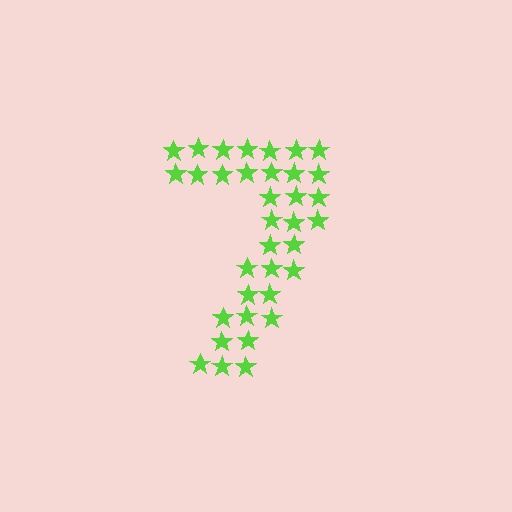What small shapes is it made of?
It is made of small stars.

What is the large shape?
The large shape is the digit 7.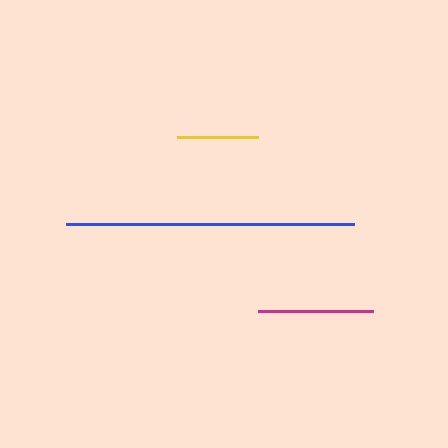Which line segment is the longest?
The blue line is the longest at approximately 287 pixels.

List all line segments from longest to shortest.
From longest to shortest: blue, magenta, yellow.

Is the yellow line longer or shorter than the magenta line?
The magenta line is longer than the yellow line.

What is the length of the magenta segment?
The magenta segment is approximately 114 pixels long.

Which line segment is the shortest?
The yellow line is the shortest at approximately 82 pixels.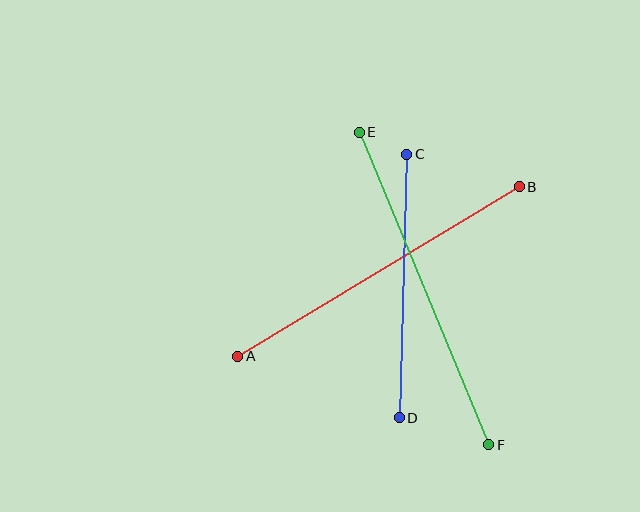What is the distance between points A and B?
The distance is approximately 328 pixels.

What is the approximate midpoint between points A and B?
The midpoint is at approximately (378, 271) pixels.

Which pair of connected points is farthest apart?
Points E and F are farthest apart.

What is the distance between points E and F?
The distance is approximately 339 pixels.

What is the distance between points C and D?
The distance is approximately 263 pixels.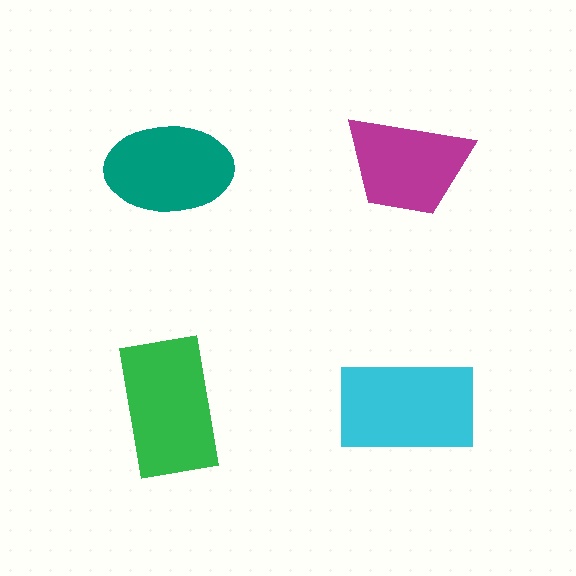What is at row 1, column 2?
A magenta trapezoid.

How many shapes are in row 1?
2 shapes.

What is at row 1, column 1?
A teal ellipse.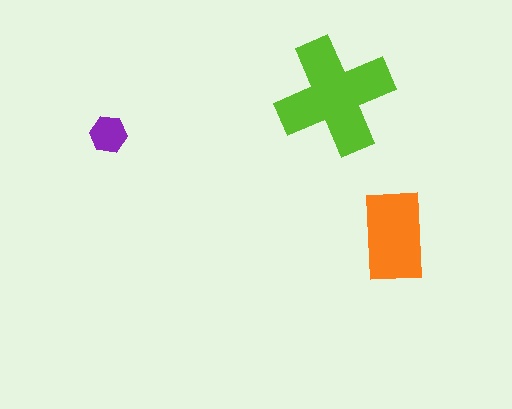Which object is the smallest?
The purple hexagon.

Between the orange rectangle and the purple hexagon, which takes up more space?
The orange rectangle.